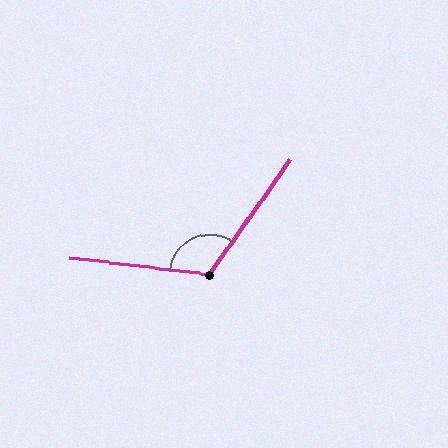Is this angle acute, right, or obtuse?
It is obtuse.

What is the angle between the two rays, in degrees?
Approximately 118 degrees.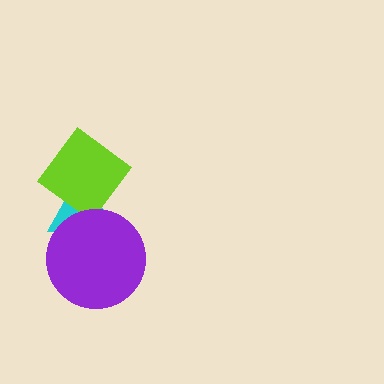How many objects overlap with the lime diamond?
1 object overlaps with the lime diamond.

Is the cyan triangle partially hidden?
Yes, it is partially covered by another shape.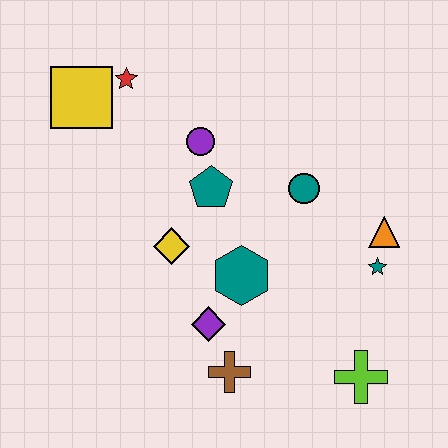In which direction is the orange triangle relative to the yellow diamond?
The orange triangle is to the right of the yellow diamond.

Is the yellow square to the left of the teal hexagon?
Yes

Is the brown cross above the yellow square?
No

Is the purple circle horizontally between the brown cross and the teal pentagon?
No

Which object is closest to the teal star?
The orange triangle is closest to the teal star.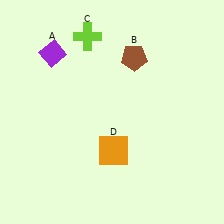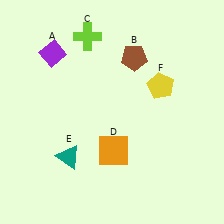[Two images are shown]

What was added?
A teal triangle (E), a yellow pentagon (F) were added in Image 2.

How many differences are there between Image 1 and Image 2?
There are 2 differences between the two images.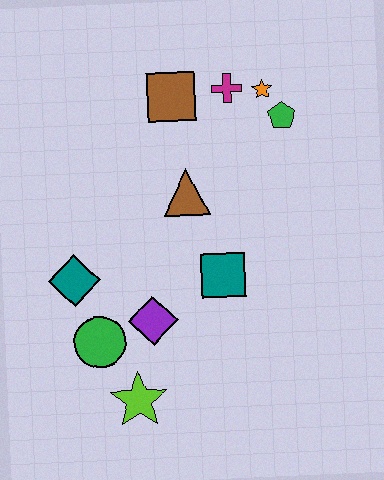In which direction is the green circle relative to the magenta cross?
The green circle is below the magenta cross.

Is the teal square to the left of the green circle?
No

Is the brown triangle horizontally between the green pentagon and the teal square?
No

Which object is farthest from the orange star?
The lime star is farthest from the orange star.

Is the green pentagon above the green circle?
Yes